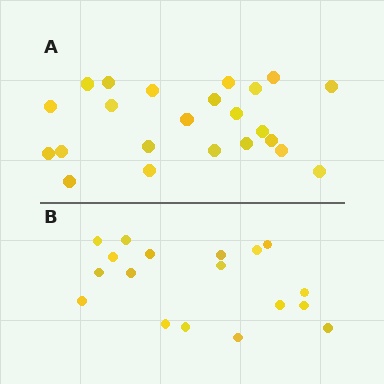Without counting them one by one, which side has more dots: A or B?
Region A (the top region) has more dots.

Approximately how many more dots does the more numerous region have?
Region A has about 5 more dots than region B.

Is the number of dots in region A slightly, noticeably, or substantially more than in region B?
Region A has noticeably more, but not dramatically so. The ratio is roughly 1.3 to 1.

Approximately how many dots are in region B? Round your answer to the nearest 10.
About 20 dots. (The exact count is 18, which rounds to 20.)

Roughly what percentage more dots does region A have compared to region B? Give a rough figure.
About 30% more.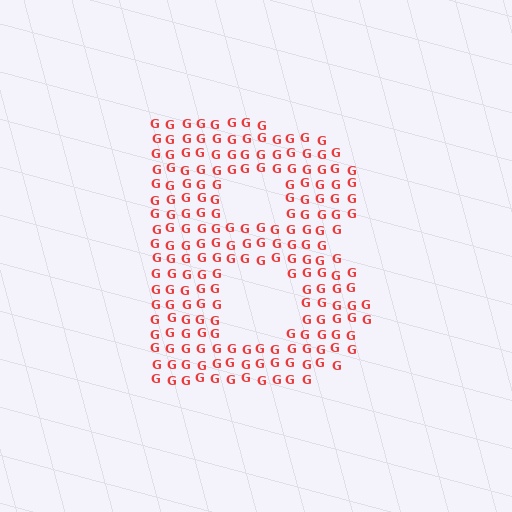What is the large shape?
The large shape is the letter B.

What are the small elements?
The small elements are letter G's.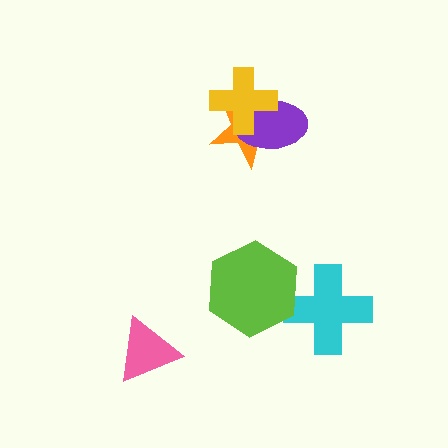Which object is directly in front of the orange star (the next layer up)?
The purple ellipse is directly in front of the orange star.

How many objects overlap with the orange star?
2 objects overlap with the orange star.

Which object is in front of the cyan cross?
The lime hexagon is in front of the cyan cross.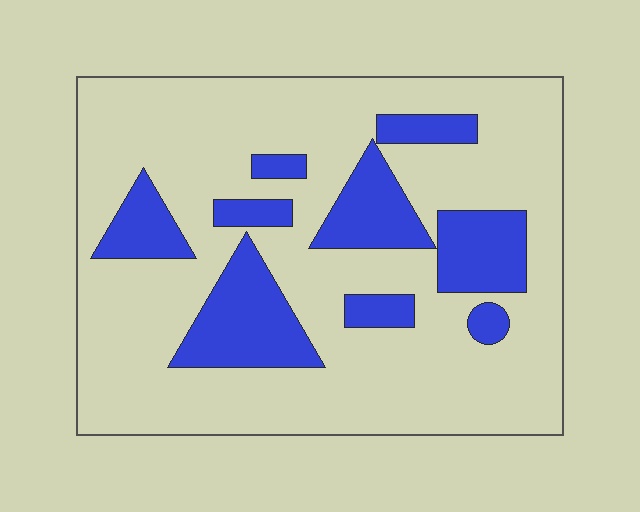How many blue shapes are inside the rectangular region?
9.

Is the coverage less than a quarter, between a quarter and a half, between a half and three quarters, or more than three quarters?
Less than a quarter.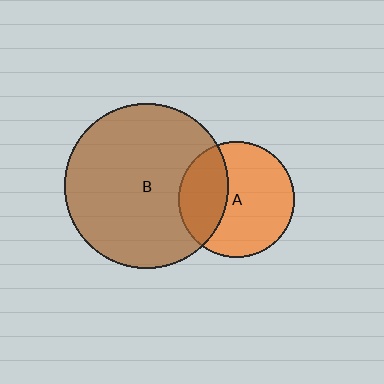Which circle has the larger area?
Circle B (brown).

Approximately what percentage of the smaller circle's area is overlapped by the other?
Approximately 35%.